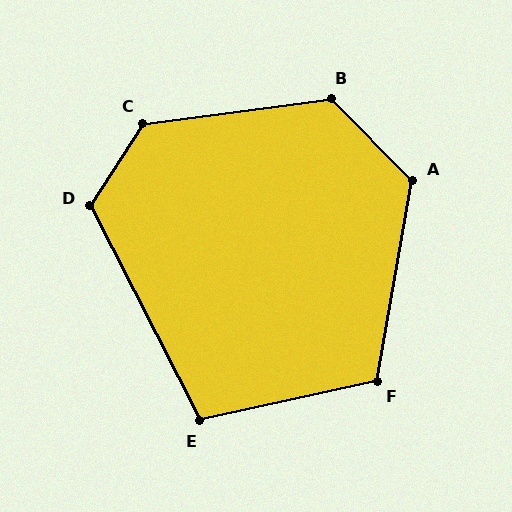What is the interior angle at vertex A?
Approximately 125 degrees (obtuse).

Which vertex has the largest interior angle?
C, at approximately 131 degrees.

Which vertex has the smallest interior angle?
E, at approximately 105 degrees.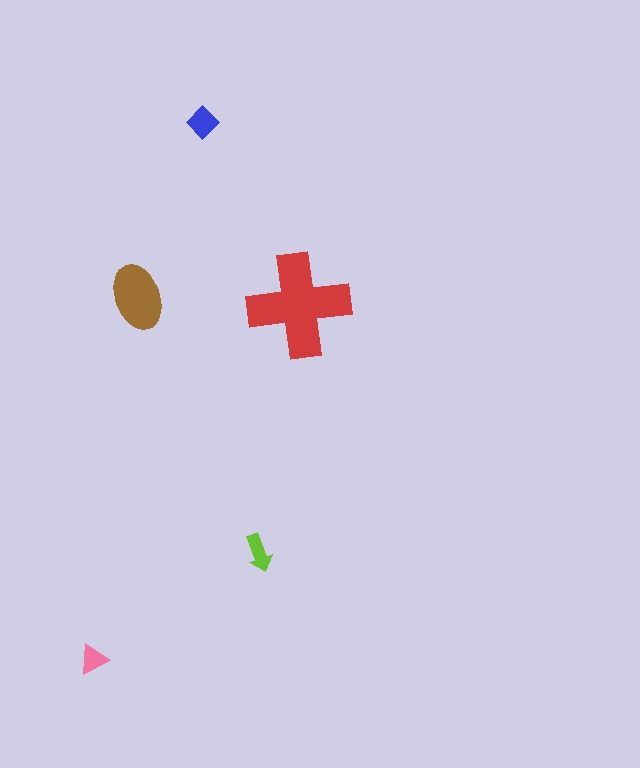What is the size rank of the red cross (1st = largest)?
1st.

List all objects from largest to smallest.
The red cross, the brown ellipse, the blue diamond, the lime arrow, the pink triangle.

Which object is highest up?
The blue diamond is topmost.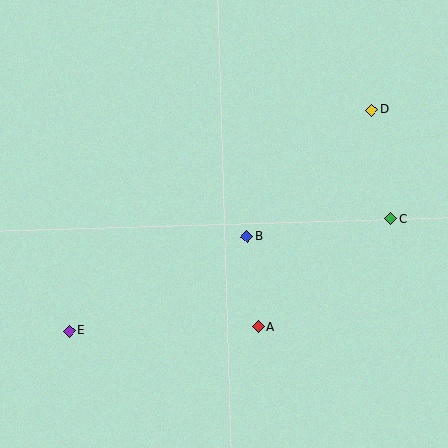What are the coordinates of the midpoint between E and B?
The midpoint between E and B is at (158, 284).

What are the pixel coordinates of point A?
Point A is at (258, 327).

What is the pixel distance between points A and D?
The distance between A and D is 245 pixels.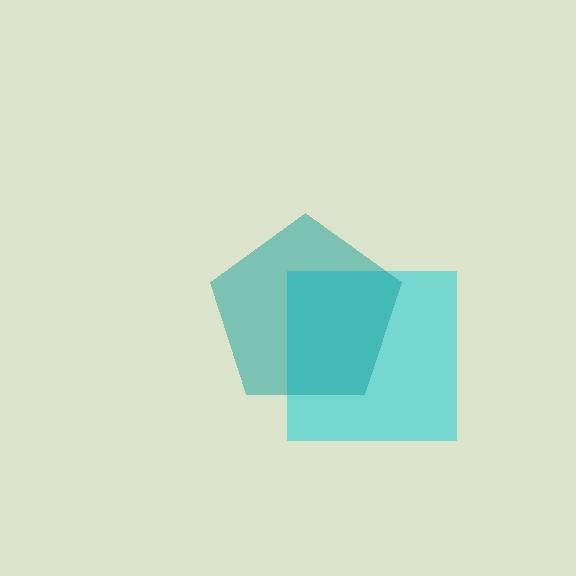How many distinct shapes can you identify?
There are 2 distinct shapes: a cyan square, a teal pentagon.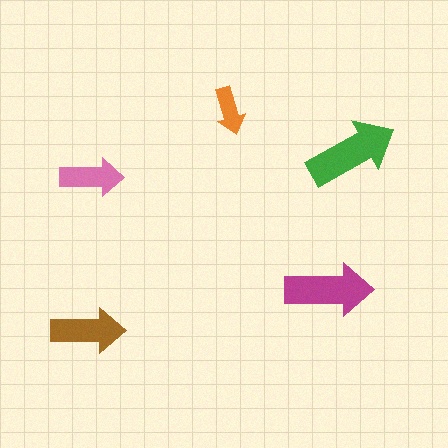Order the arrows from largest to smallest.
the green one, the magenta one, the brown one, the pink one, the orange one.